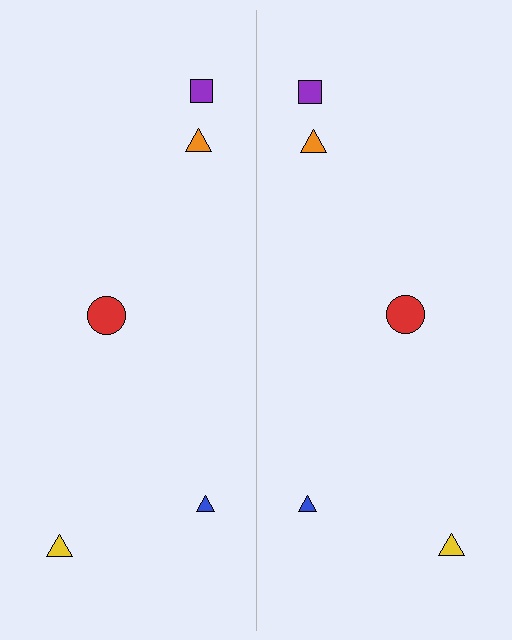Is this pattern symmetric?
Yes, this pattern has bilateral (reflection) symmetry.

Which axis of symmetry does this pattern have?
The pattern has a vertical axis of symmetry running through the center of the image.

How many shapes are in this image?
There are 10 shapes in this image.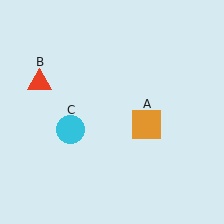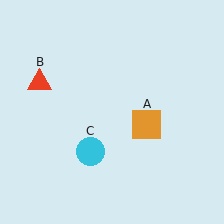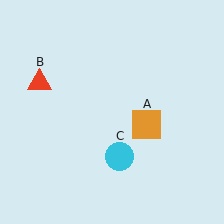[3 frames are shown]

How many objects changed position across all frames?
1 object changed position: cyan circle (object C).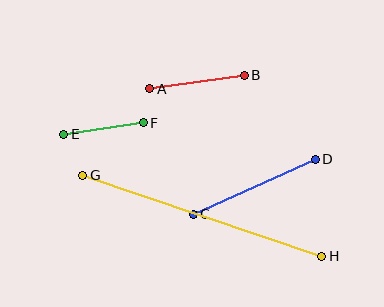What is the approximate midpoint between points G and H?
The midpoint is at approximately (202, 216) pixels.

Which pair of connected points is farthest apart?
Points G and H are farthest apart.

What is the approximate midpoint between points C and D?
The midpoint is at approximately (254, 187) pixels.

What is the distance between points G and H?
The distance is approximately 252 pixels.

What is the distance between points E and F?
The distance is approximately 81 pixels.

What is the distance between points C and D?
The distance is approximately 134 pixels.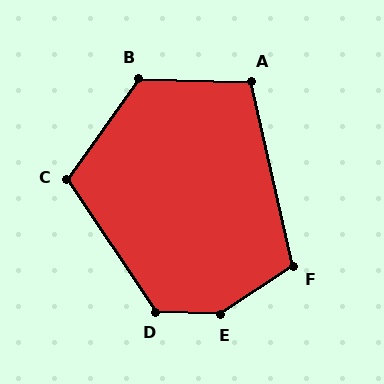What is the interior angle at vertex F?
Approximately 111 degrees (obtuse).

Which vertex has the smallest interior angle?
A, at approximately 104 degrees.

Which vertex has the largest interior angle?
E, at approximately 145 degrees.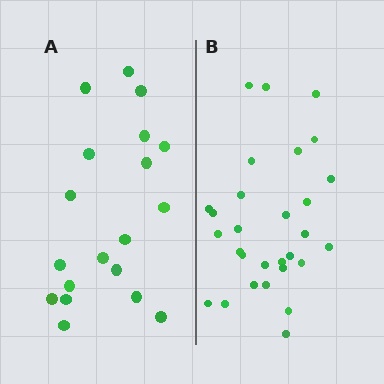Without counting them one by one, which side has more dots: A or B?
Region B (the right region) has more dots.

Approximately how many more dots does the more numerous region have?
Region B has roughly 10 or so more dots than region A.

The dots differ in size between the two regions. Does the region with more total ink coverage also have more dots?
No. Region A has more total ink coverage because its dots are larger, but region B actually contains more individual dots. Total area can be misleading — the number of items is what matters here.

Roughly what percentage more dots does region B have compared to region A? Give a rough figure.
About 55% more.